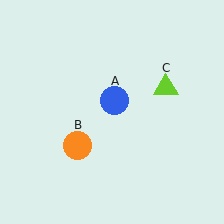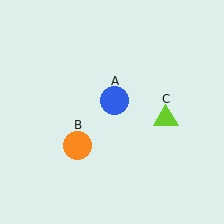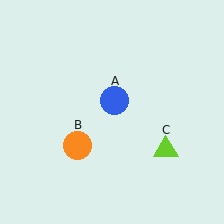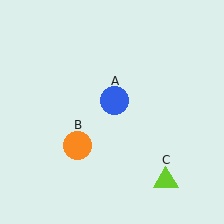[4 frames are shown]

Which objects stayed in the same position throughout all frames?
Blue circle (object A) and orange circle (object B) remained stationary.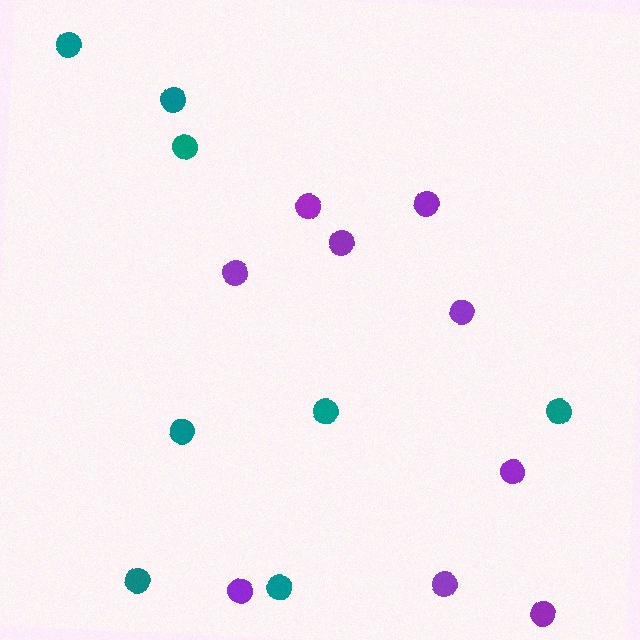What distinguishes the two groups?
There are 2 groups: one group of teal circles (8) and one group of purple circles (9).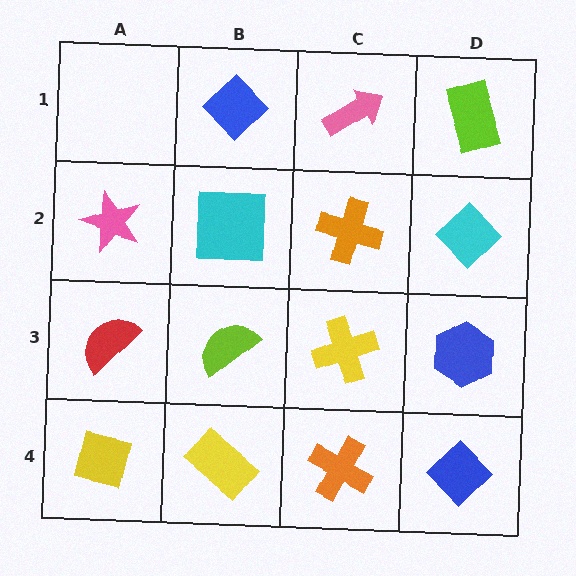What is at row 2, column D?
A cyan diamond.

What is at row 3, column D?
A blue hexagon.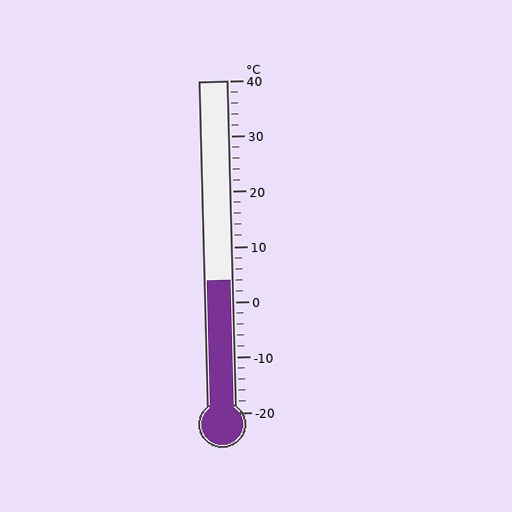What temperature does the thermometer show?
The thermometer shows approximately 4°C.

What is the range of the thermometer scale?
The thermometer scale ranges from -20°C to 40°C.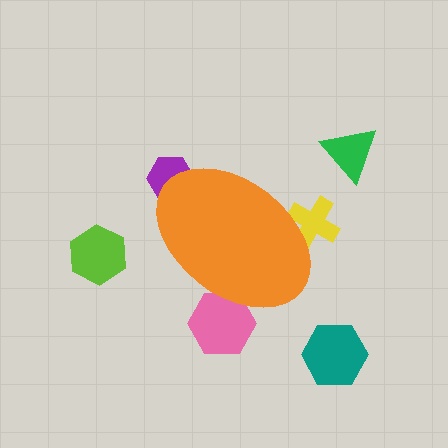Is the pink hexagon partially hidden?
Yes, the pink hexagon is partially hidden behind the orange ellipse.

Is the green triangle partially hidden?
No, the green triangle is fully visible.